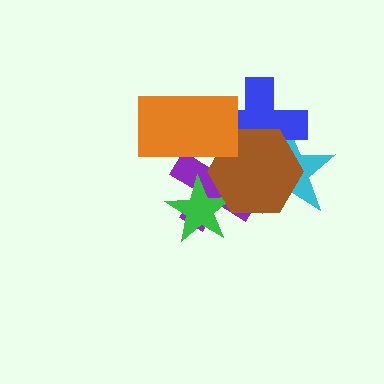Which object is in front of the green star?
The brown hexagon is in front of the green star.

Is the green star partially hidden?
Yes, it is partially covered by another shape.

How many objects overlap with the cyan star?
3 objects overlap with the cyan star.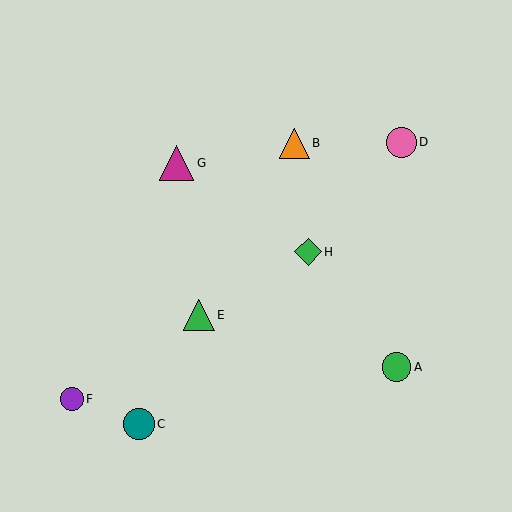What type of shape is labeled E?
Shape E is a green triangle.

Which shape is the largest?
The magenta triangle (labeled G) is the largest.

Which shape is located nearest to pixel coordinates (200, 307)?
The green triangle (labeled E) at (199, 315) is nearest to that location.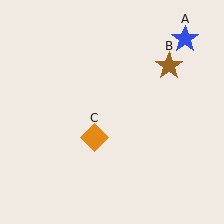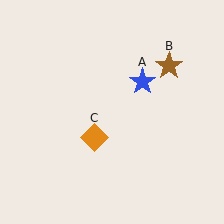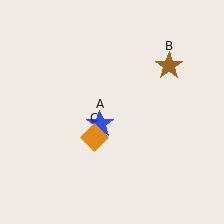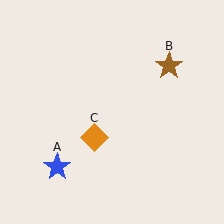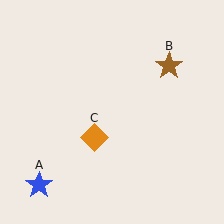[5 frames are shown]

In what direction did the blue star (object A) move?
The blue star (object A) moved down and to the left.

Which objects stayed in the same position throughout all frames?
Brown star (object B) and orange diamond (object C) remained stationary.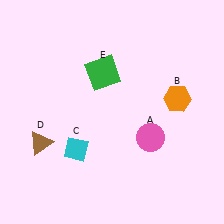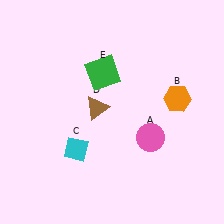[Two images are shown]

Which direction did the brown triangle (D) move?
The brown triangle (D) moved right.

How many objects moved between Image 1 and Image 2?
1 object moved between the two images.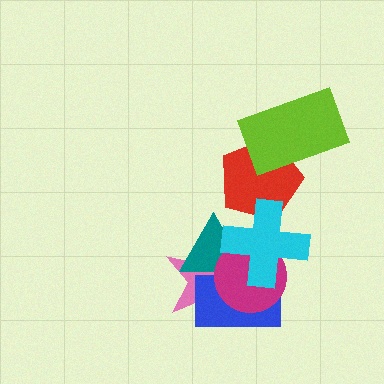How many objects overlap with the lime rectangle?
1 object overlaps with the lime rectangle.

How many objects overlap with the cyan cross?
5 objects overlap with the cyan cross.